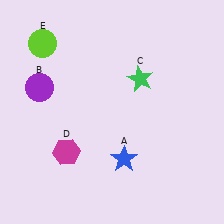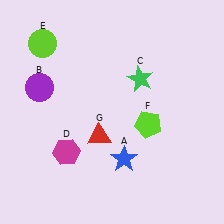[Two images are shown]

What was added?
A lime pentagon (F), a red triangle (G) were added in Image 2.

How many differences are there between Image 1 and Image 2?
There are 2 differences between the two images.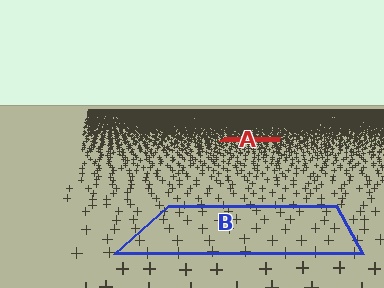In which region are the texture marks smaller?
The texture marks are smaller in region A, because it is farther away.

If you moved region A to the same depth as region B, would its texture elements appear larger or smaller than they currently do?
They would appear larger. At a closer depth, the same texture elements are projected at a bigger on-screen size.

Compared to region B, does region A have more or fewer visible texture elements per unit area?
Region A has more texture elements per unit area — they are packed more densely because it is farther away.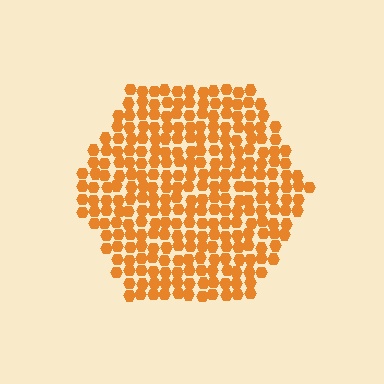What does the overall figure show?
The overall figure shows a hexagon.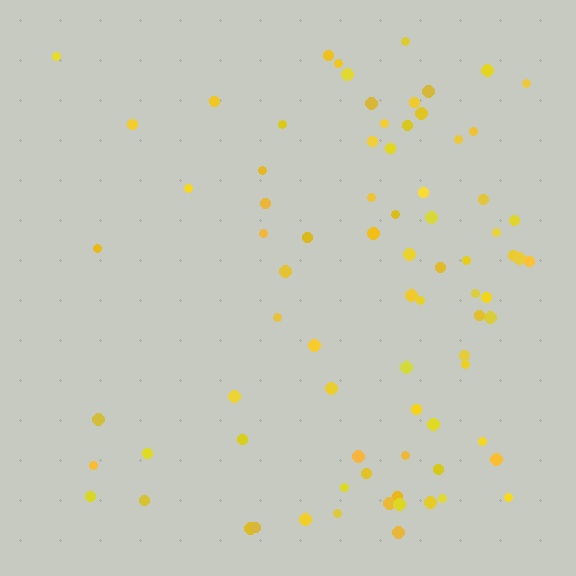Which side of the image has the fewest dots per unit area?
The left.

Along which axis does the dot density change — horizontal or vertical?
Horizontal.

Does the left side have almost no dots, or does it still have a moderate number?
Still a moderate number, just noticeably fewer than the right.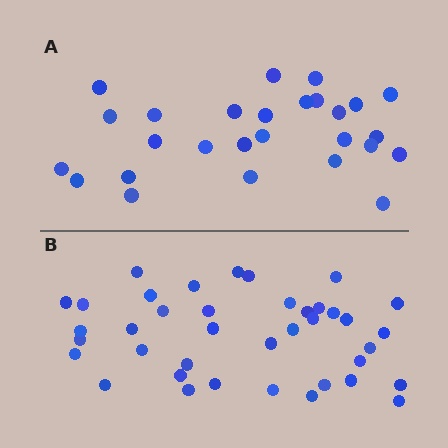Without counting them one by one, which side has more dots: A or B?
Region B (the bottom region) has more dots.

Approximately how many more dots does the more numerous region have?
Region B has roughly 12 or so more dots than region A.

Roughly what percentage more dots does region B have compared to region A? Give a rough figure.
About 45% more.